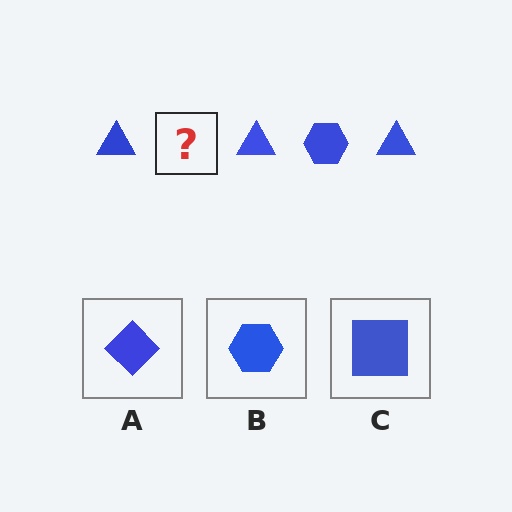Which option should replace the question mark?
Option B.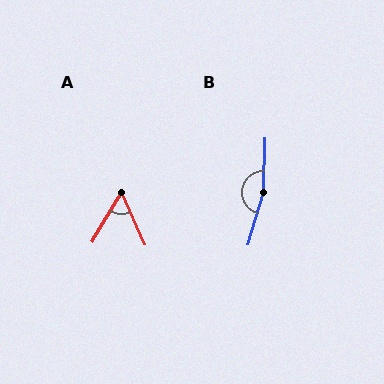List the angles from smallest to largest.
A (54°), B (165°).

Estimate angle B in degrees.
Approximately 165 degrees.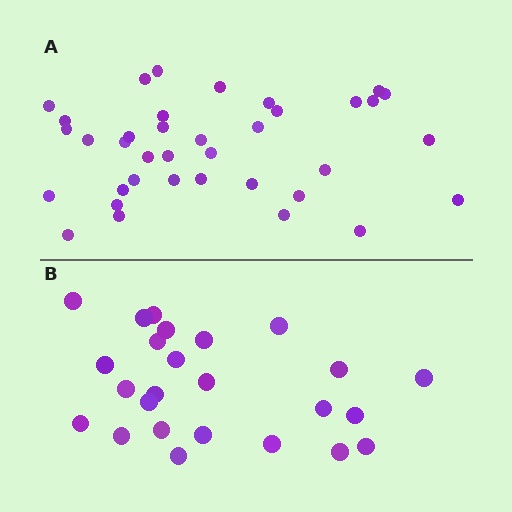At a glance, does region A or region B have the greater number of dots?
Region A (the top region) has more dots.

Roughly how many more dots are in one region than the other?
Region A has roughly 12 or so more dots than region B.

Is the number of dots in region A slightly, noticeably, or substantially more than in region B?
Region A has substantially more. The ratio is roughly 1.5 to 1.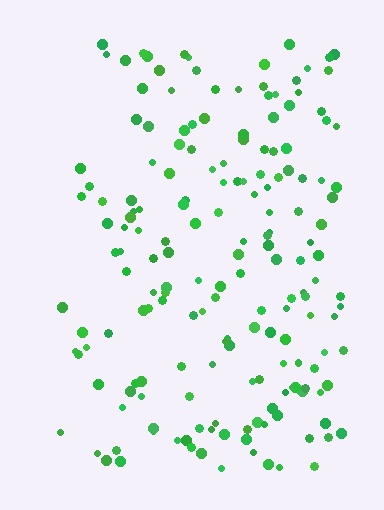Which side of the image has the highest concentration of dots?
The right.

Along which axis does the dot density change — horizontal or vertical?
Horizontal.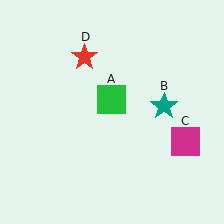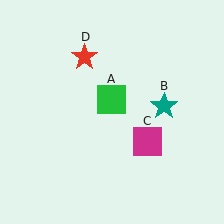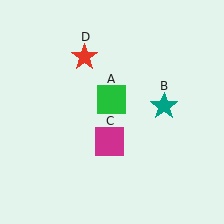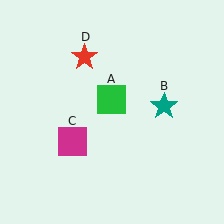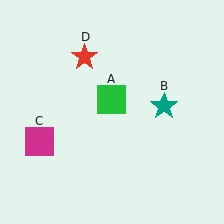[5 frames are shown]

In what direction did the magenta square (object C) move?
The magenta square (object C) moved left.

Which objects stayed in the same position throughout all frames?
Green square (object A) and teal star (object B) and red star (object D) remained stationary.